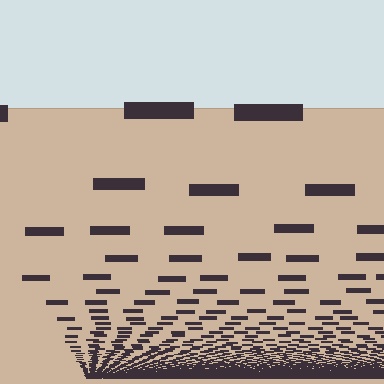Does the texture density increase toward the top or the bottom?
Density increases toward the bottom.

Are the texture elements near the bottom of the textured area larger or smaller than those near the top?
Smaller. The gradient is inverted — elements near the bottom are smaller and denser.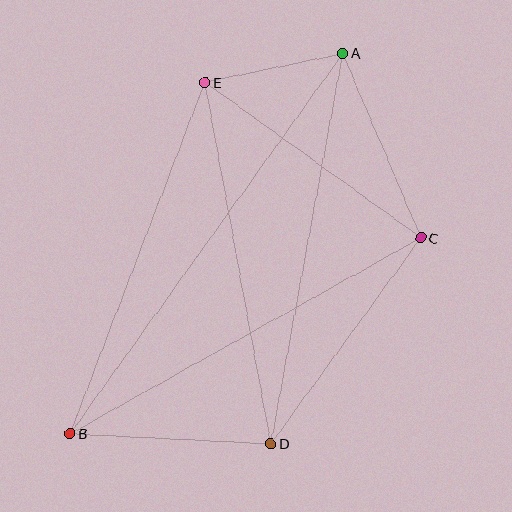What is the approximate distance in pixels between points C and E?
The distance between C and E is approximately 266 pixels.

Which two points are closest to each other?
Points A and E are closest to each other.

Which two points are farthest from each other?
Points A and B are farthest from each other.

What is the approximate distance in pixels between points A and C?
The distance between A and C is approximately 200 pixels.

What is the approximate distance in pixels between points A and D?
The distance between A and D is approximately 397 pixels.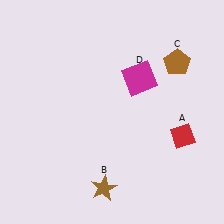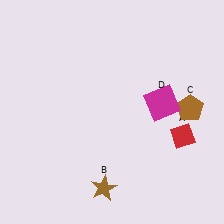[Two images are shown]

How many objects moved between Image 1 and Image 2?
2 objects moved between the two images.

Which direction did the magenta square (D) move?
The magenta square (D) moved down.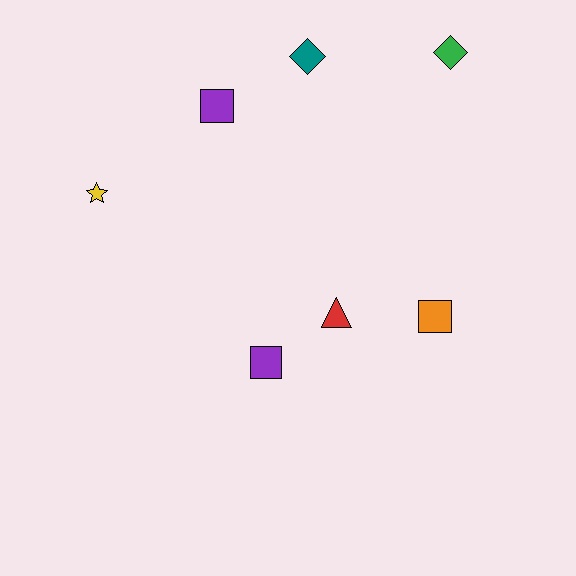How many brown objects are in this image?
There are no brown objects.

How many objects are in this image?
There are 7 objects.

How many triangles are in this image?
There is 1 triangle.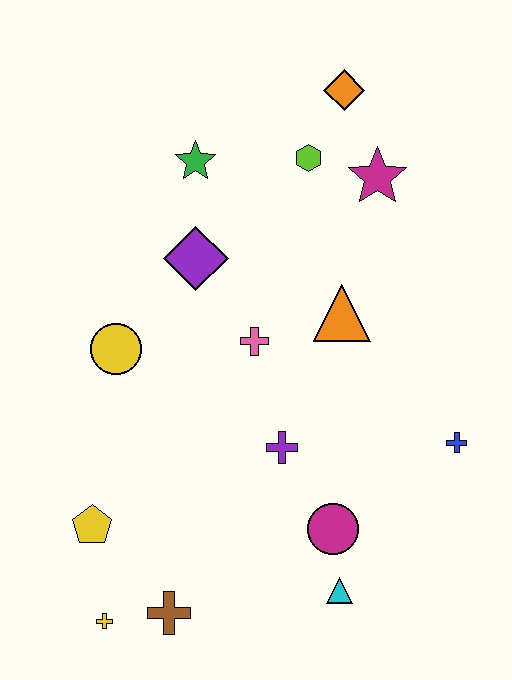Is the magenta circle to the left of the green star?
No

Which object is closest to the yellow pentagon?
The yellow cross is closest to the yellow pentagon.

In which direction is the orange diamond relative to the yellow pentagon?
The orange diamond is above the yellow pentagon.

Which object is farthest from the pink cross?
The yellow cross is farthest from the pink cross.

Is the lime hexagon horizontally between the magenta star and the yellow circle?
Yes